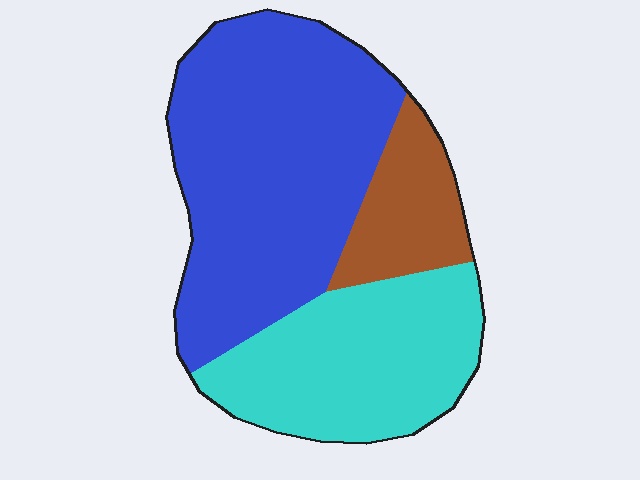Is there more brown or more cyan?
Cyan.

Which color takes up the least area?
Brown, at roughly 15%.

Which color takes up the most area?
Blue, at roughly 55%.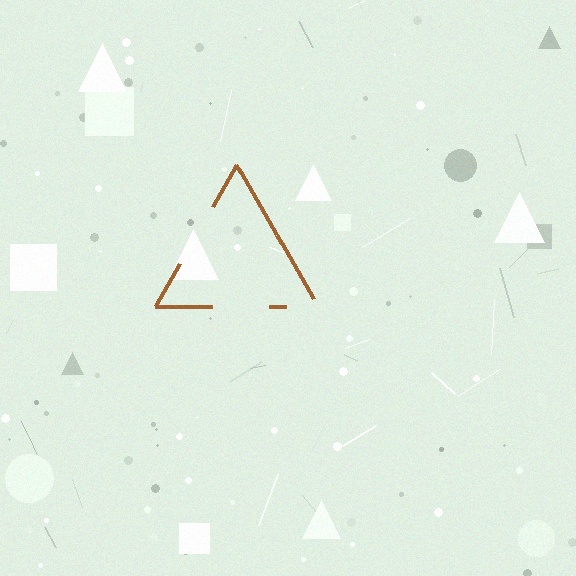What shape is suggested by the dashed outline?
The dashed outline suggests a triangle.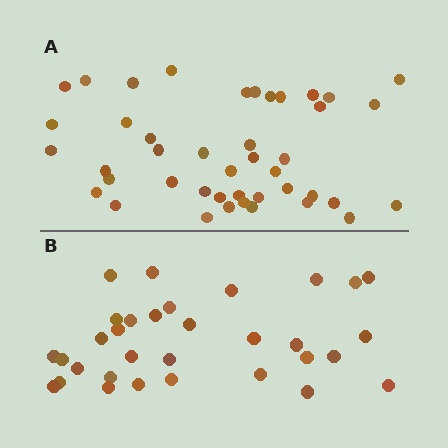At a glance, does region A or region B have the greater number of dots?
Region A (the top region) has more dots.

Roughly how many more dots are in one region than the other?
Region A has roughly 12 or so more dots than region B.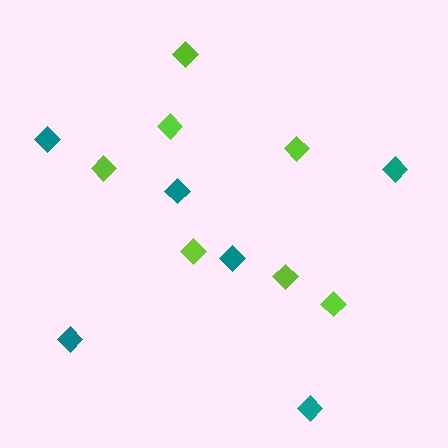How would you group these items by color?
There are 2 groups: one group of lime diamonds (7) and one group of teal diamonds (6).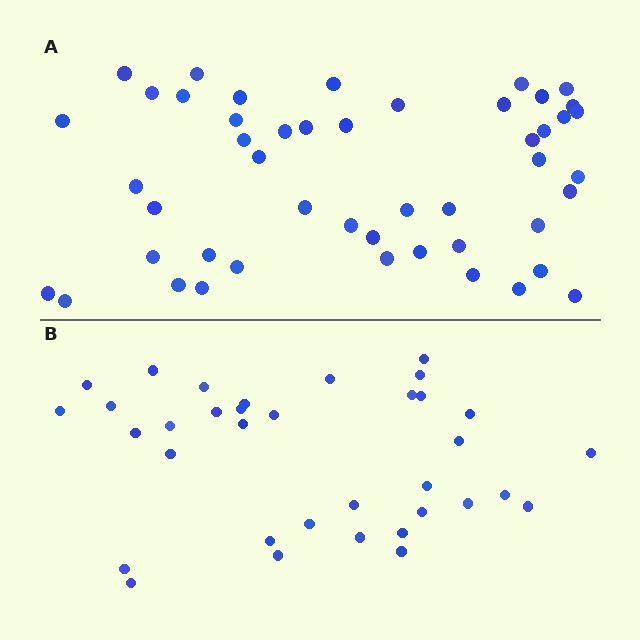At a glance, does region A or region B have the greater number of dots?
Region A (the top region) has more dots.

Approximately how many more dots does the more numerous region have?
Region A has approximately 15 more dots than region B.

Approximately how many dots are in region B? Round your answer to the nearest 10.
About 40 dots. (The exact count is 35, which rounds to 40.)